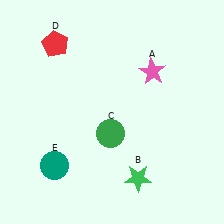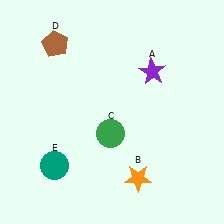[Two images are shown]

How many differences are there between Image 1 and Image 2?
There are 3 differences between the two images.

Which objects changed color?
A changed from pink to purple. B changed from green to orange. D changed from red to brown.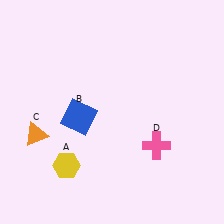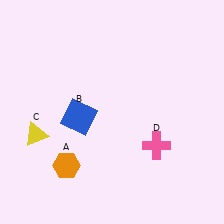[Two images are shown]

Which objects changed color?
A changed from yellow to orange. C changed from orange to yellow.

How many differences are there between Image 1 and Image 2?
There are 2 differences between the two images.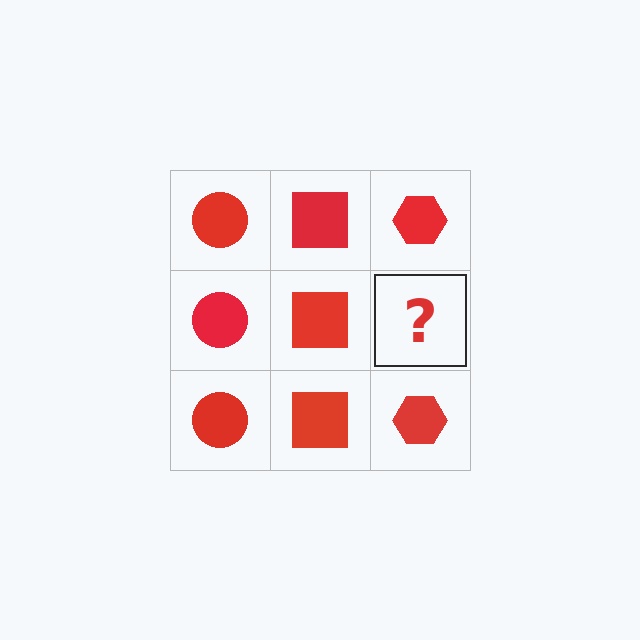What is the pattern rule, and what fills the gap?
The rule is that each column has a consistent shape. The gap should be filled with a red hexagon.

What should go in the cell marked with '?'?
The missing cell should contain a red hexagon.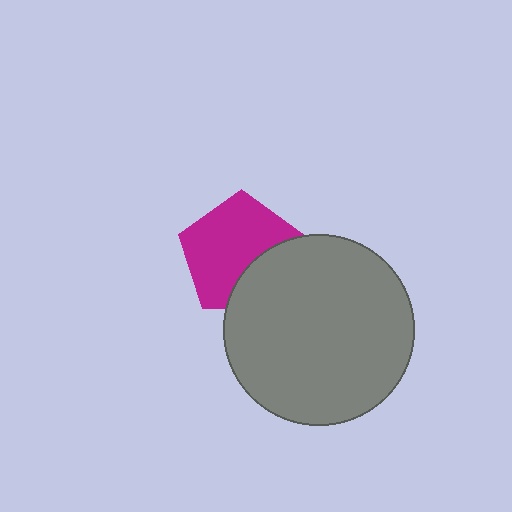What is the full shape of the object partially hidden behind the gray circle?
The partially hidden object is a magenta pentagon.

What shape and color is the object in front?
The object in front is a gray circle.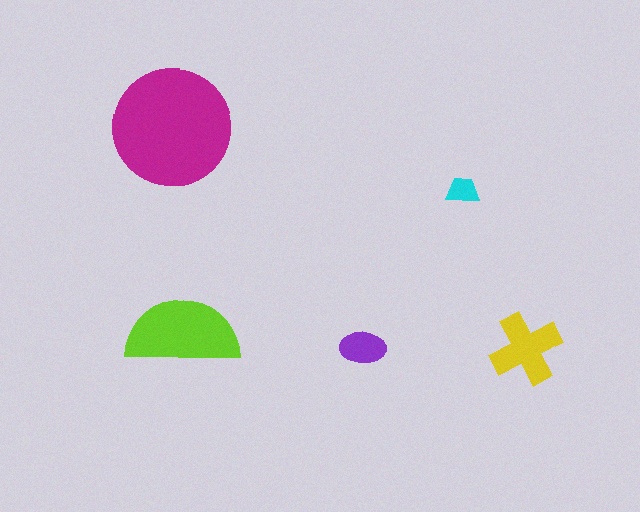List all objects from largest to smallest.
The magenta circle, the lime semicircle, the yellow cross, the purple ellipse, the cyan trapezoid.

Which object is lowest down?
The purple ellipse is bottommost.